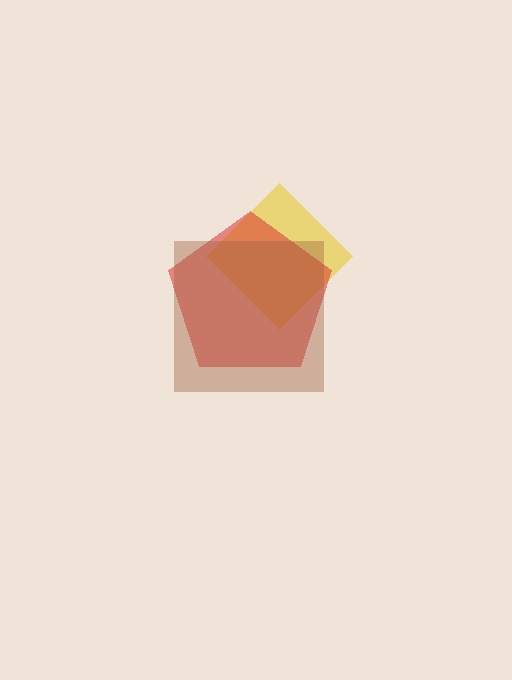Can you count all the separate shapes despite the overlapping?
Yes, there are 3 separate shapes.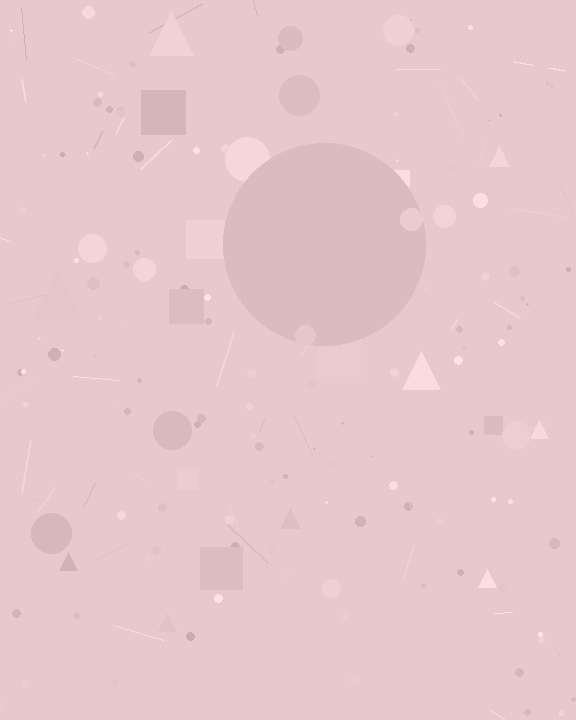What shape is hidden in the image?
A circle is hidden in the image.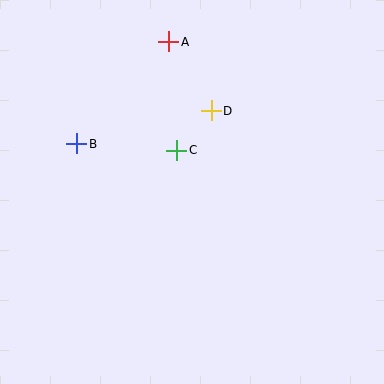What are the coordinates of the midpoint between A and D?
The midpoint between A and D is at (190, 76).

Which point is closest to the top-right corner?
Point D is closest to the top-right corner.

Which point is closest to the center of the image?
Point C at (177, 150) is closest to the center.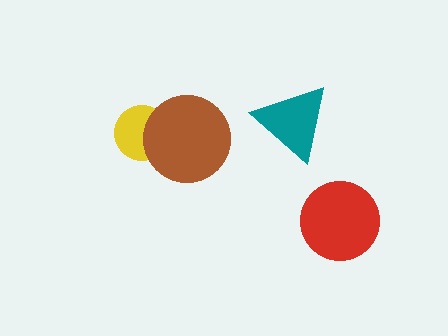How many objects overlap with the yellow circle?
1 object overlaps with the yellow circle.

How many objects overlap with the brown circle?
1 object overlaps with the brown circle.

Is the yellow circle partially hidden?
Yes, it is partially covered by another shape.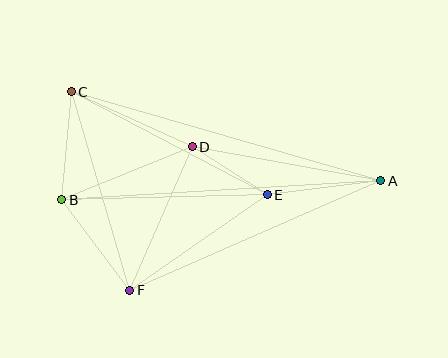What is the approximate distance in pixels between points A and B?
The distance between A and B is approximately 320 pixels.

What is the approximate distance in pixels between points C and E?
The distance between C and E is approximately 222 pixels.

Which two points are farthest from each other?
Points A and C are farthest from each other.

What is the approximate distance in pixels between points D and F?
The distance between D and F is approximately 156 pixels.